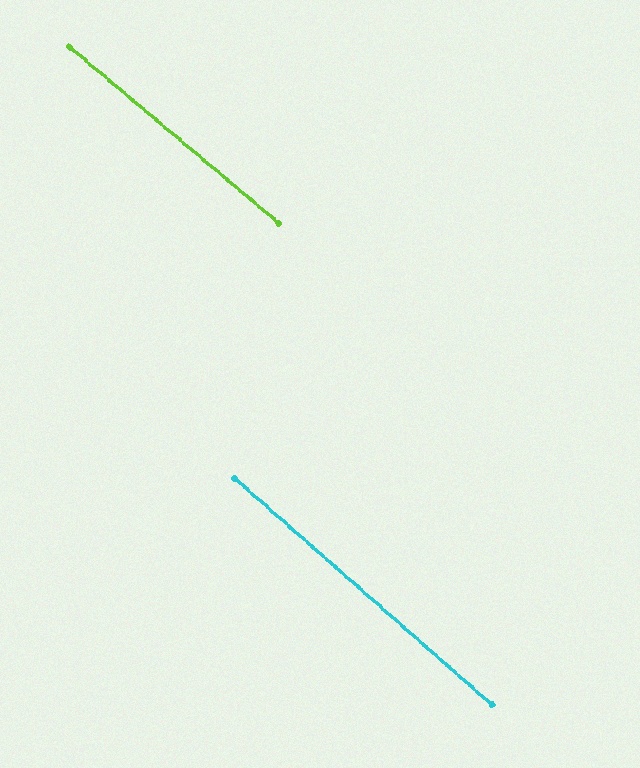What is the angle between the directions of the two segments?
Approximately 1 degree.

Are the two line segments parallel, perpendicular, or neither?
Parallel — their directions differ by only 1.2°.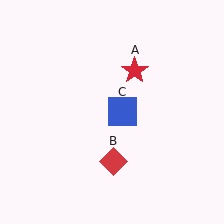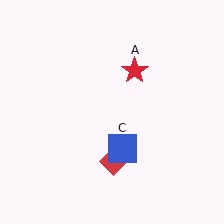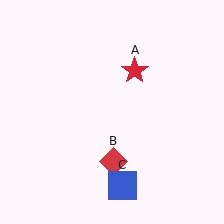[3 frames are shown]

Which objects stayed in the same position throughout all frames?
Red star (object A) and red diamond (object B) remained stationary.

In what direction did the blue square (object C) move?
The blue square (object C) moved down.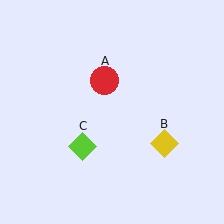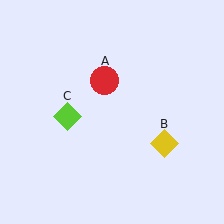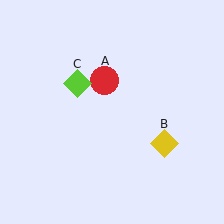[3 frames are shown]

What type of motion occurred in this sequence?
The lime diamond (object C) rotated clockwise around the center of the scene.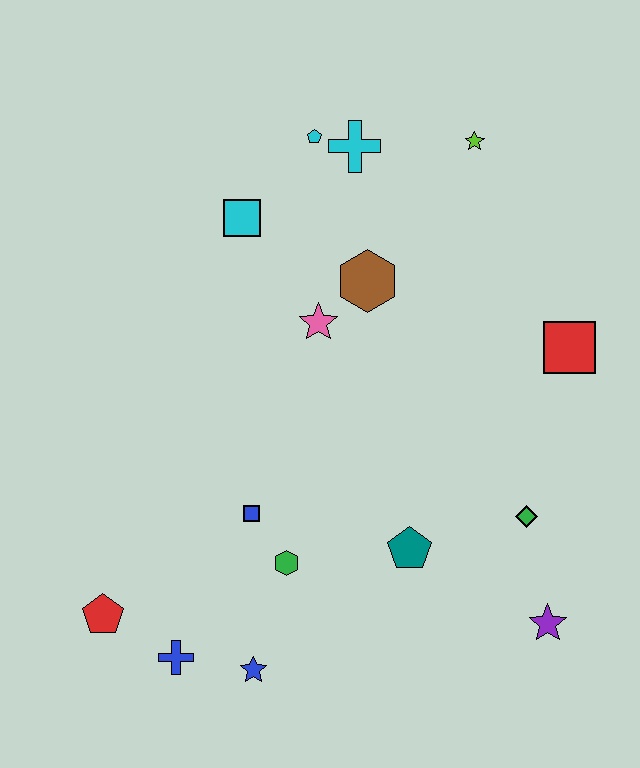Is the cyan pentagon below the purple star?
No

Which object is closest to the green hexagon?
The blue square is closest to the green hexagon.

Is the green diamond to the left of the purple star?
Yes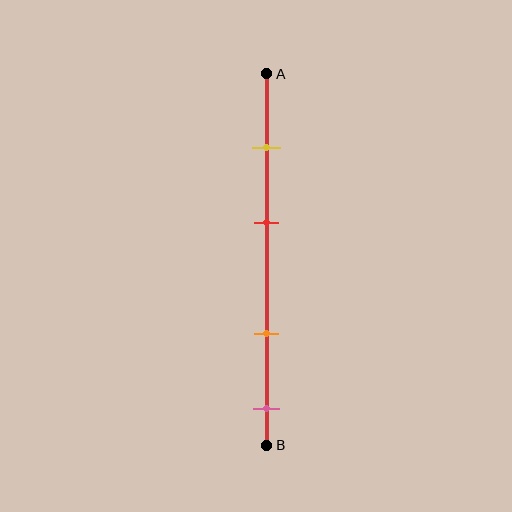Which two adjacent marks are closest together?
The yellow and red marks are the closest adjacent pair.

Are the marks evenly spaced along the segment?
No, the marks are not evenly spaced.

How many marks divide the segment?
There are 4 marks dividing the segment.